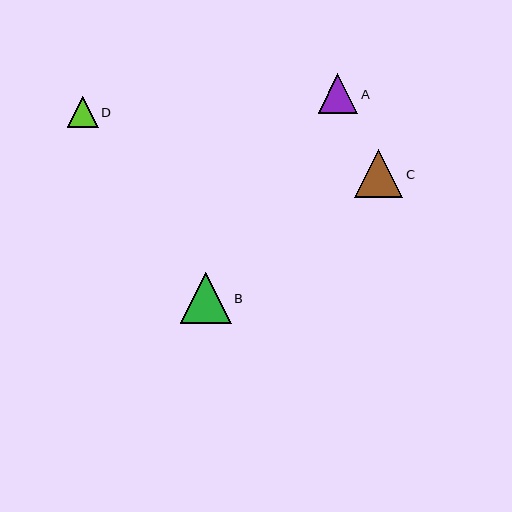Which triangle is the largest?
Triangle B is the largest with a size of approximately 51 pixels.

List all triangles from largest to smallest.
From largest to smallest: B, C, A, D.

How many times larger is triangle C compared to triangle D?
Triangle C is approximately 1.6 times the size of triangle D.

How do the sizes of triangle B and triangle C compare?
Triangle B and triangle C are approximately the same size.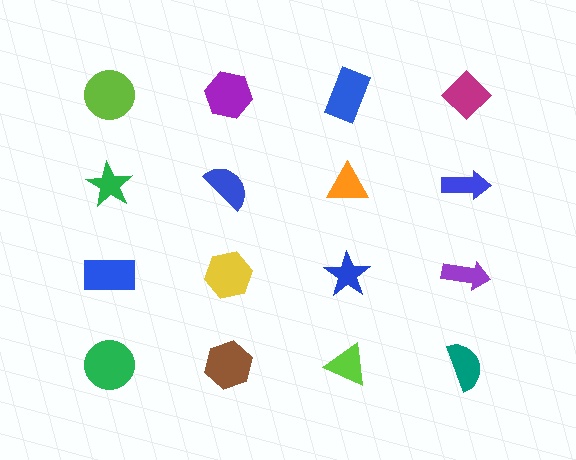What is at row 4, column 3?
A lime triangle.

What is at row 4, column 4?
A teal semicircle.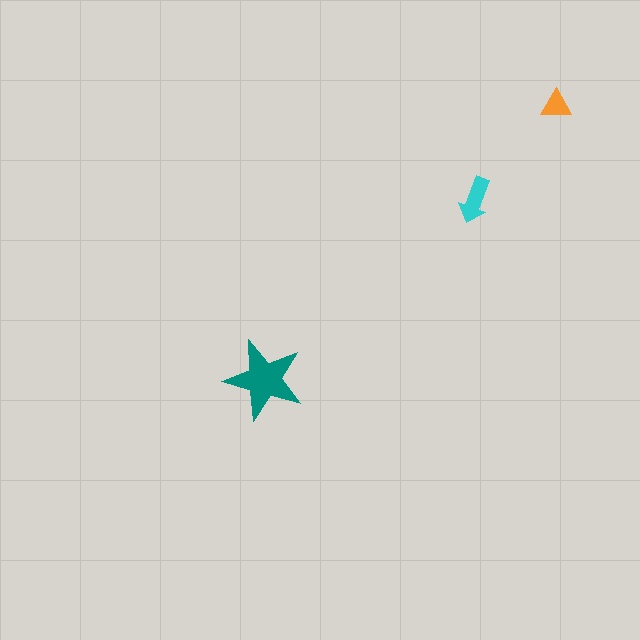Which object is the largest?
The teal star.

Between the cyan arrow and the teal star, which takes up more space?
The teal star.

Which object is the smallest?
The orange triangle.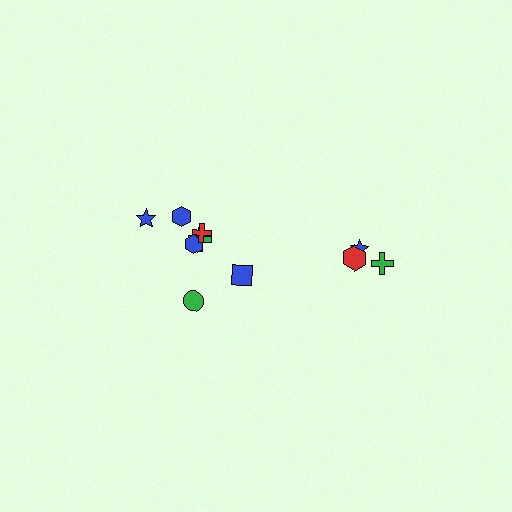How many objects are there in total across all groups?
There are 10 objects.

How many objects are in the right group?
There are 3 objects.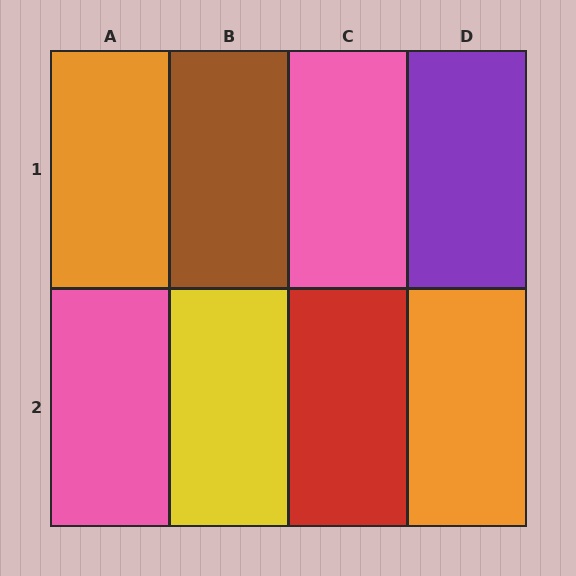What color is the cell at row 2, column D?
Orange.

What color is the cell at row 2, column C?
Red.